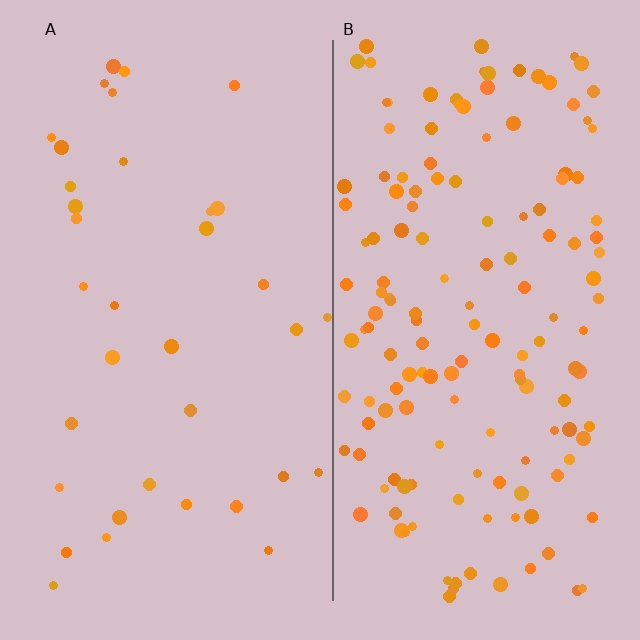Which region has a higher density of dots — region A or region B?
B (the right).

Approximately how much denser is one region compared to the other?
Approximately 4.3× — region B over region A.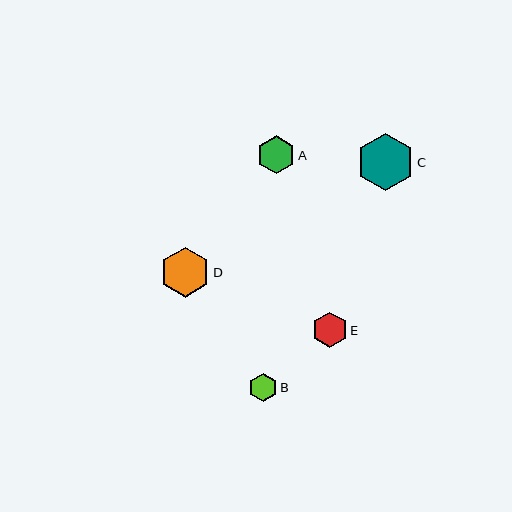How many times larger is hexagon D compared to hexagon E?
Hexagon D is approximately 1.4 times the size of hexagon E.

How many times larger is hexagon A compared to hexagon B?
Hexagon A is approximately 1.3 times the size of hexagon B.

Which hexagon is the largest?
Hexagon C is the largest with a size of approximately 58 pixels.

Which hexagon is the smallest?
Hexagon B is the smallest with a size of approximately 29 pixels.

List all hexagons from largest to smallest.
From largest to smallest: C, D, A, E, B.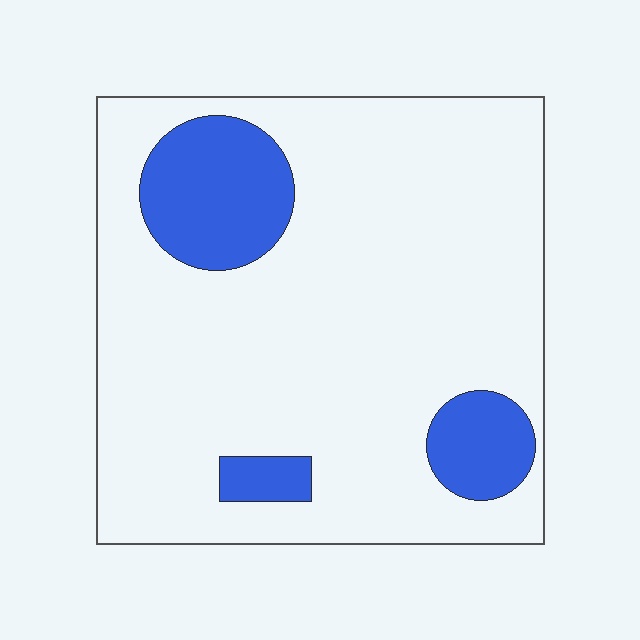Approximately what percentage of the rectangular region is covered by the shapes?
Approximately 15%.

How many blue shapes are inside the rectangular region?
3.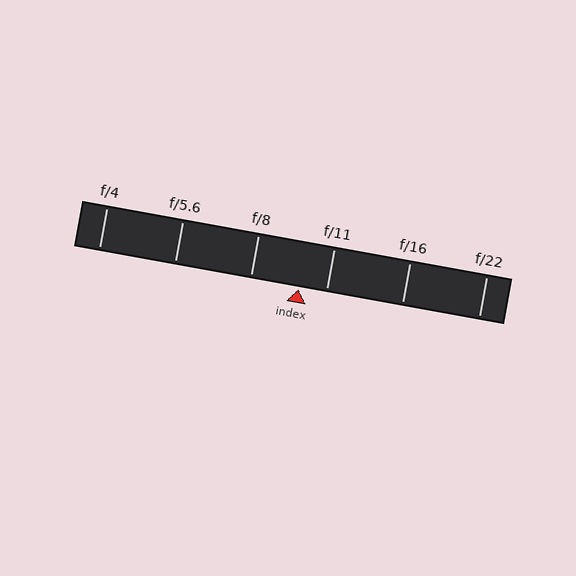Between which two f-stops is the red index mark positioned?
The index mark is between f/8 and f/11.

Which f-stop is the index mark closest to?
The index mark is closest to f/11.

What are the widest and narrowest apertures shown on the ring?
The widest aperture shown is f/4 and the narrowest is f/22.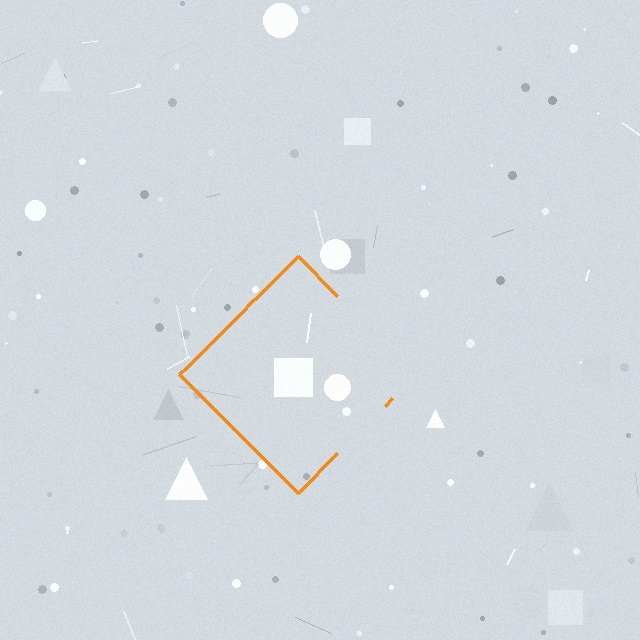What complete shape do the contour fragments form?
The contour fragments form a diamond.